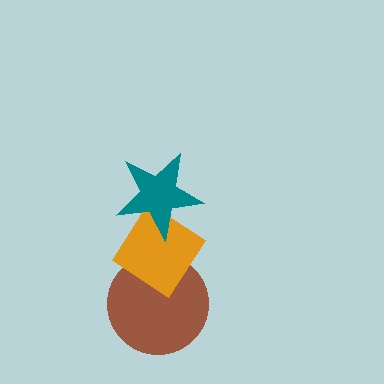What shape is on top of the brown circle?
The orange diamond is on top of the brown circle.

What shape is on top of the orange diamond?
The teal star is on top of the orange diamond.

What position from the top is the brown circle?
The brown circle is 3rd from the top.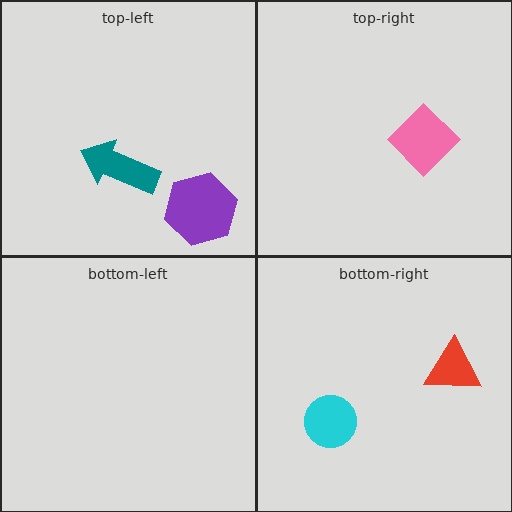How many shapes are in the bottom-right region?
2.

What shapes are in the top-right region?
The pink diamond.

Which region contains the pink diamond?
The top-right region.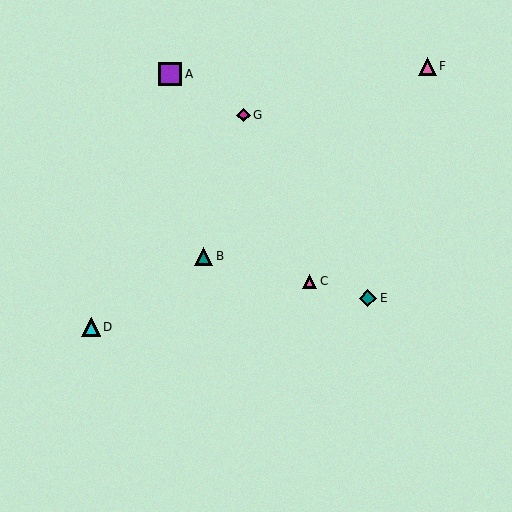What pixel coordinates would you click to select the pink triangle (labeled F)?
Click at (427, 66) to select the pink triangle F.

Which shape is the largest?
The purple square (labeled A) is the largest.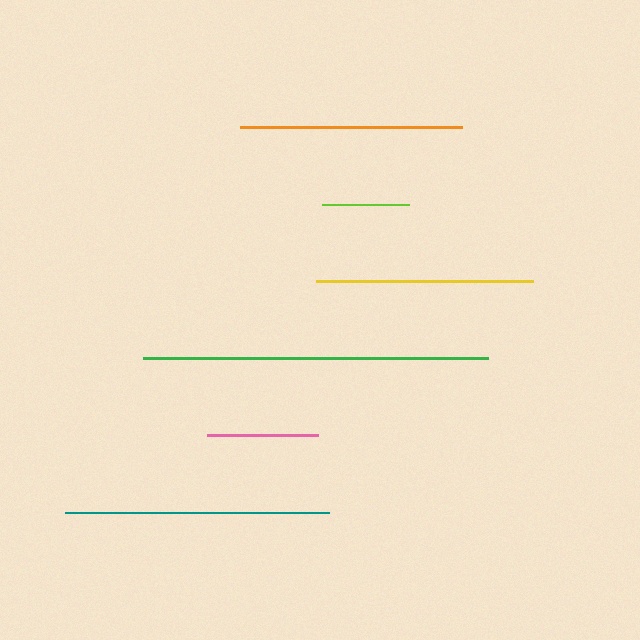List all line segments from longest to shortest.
From longest to shortest: green, teal, orange, yellow, pink, lime.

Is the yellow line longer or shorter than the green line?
The green line is longer than the yellow line.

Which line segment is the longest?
The green line is the longest at approximately 346 pixels.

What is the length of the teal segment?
The teal segment is approximately 264 pixels long.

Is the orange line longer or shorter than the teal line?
The teal line is longer than the orange line.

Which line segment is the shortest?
The lime line is the shortest at approximately 88 pixels.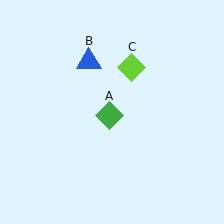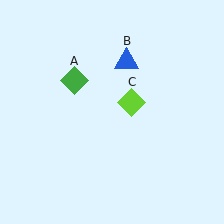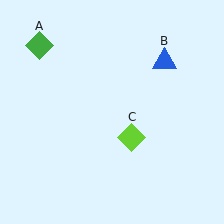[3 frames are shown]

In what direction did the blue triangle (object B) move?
The blue triangle (object B) moved right.